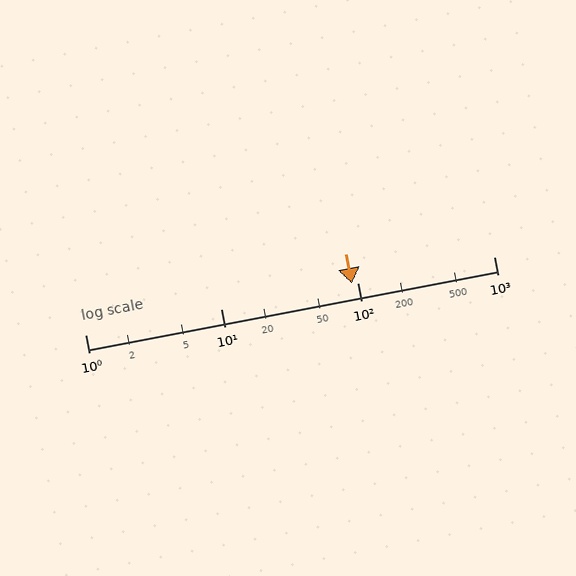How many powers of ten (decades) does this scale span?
The scale spans 3 decades, from 1 to 1000.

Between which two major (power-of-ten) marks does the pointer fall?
The pointer is between 10 and 100.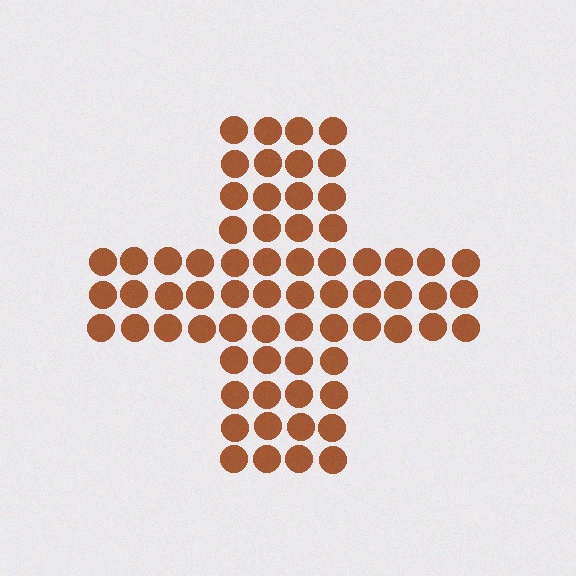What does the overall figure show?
The overall figure shows a cross.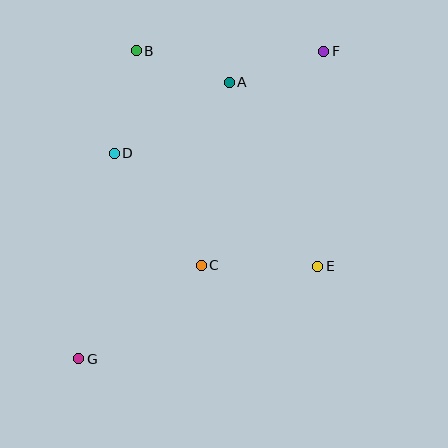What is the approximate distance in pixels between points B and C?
The distance between B and C is approximately 224 pixels.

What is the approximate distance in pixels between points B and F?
The distance between B and F is approximately 188 pixels.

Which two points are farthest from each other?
Points F and G are farthest from each other.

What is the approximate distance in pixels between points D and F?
The distance between D and F is approximately 233 pixels.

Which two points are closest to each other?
Points A and B are closest to each other.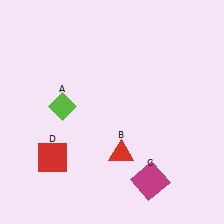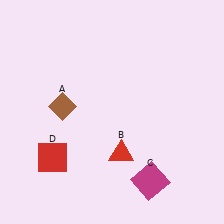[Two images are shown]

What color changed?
The diamond (A) changed from lime in Image 1 to brown in Image 2.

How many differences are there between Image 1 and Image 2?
There is 1 difference between the two images.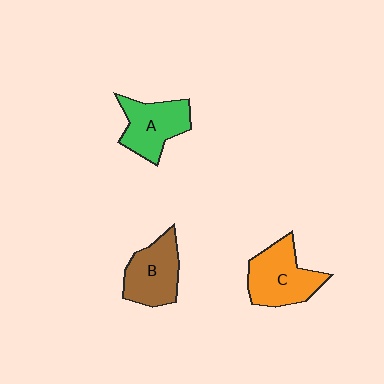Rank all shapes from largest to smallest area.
From largest to smallest: C (orange), B (brown), A (green).